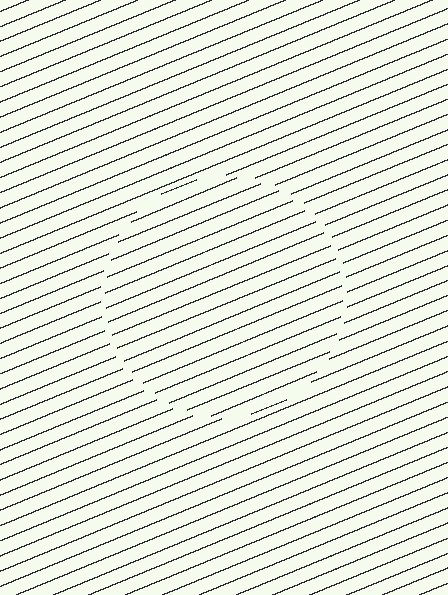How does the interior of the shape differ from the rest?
The interior of the shape contains the same grating, shifted by half a period — the contour is defined by the phase discontinuity where line-ends from the inner and outer gratings abut.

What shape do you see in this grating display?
An illusory circle. The interior of the shape contains the same grating, shifted by half a period — the contour is defined by the phase discontinuity where line-ends from the inner and outer gratings abut.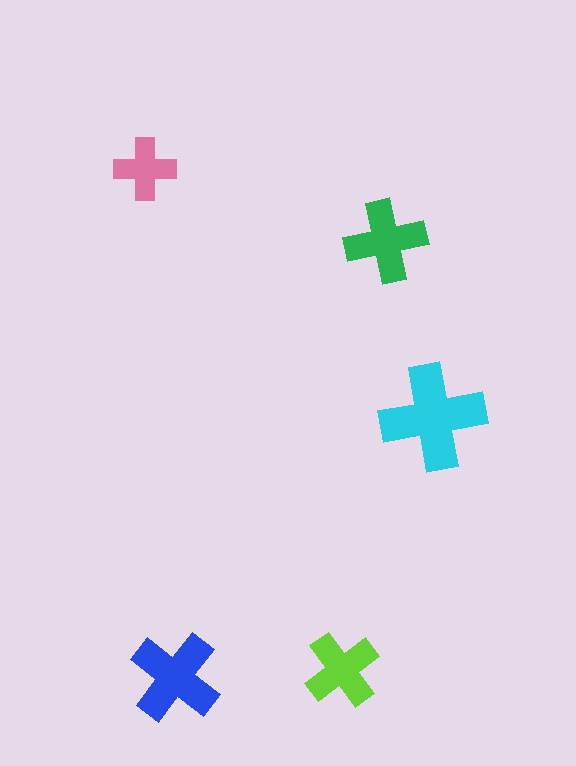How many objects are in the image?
There are 5 objects in the image.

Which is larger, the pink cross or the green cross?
The green one.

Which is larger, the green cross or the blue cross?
The blue one.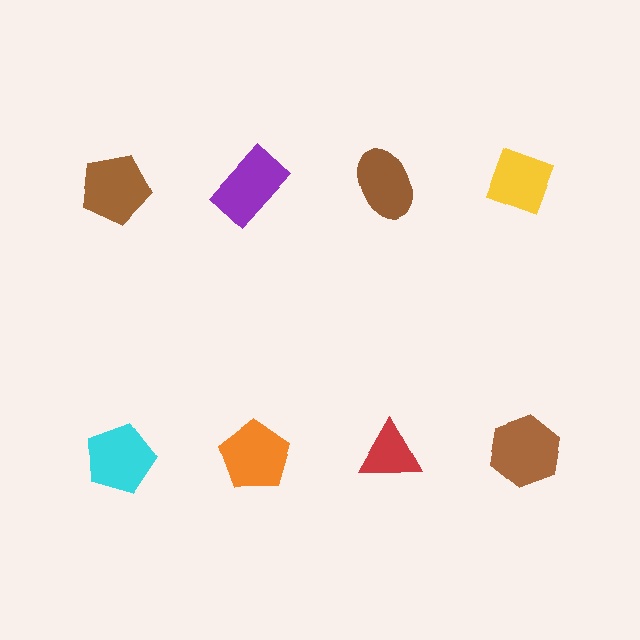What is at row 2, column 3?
A red triangle.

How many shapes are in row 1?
4 shapes.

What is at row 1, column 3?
A brown ellipse.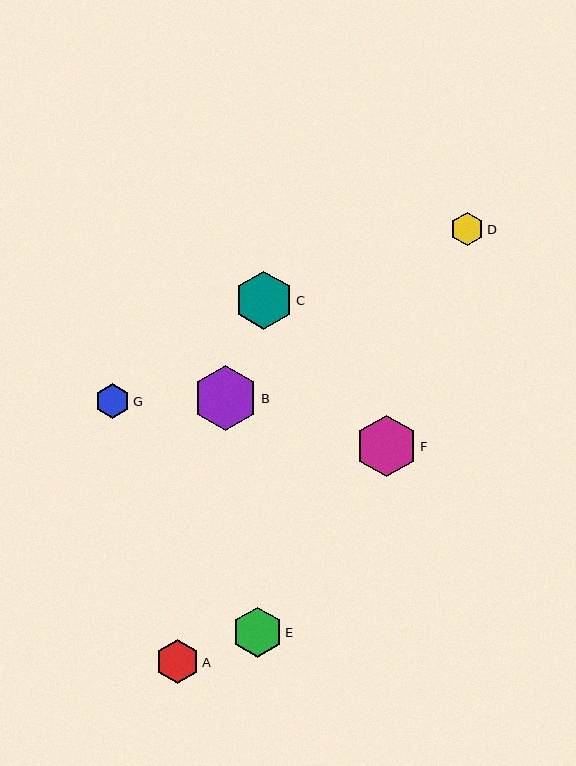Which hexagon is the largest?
Hexagon B is the largest with a size of approximately 64 pixels.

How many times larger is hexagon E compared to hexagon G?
Hexagon E is approximately 1.4 times the size of hexagon G.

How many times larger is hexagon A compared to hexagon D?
Hexagon A is approximately 1.3 times the size of hexagon D.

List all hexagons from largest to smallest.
From largest to smallest: B, F, C, E, A, G, D.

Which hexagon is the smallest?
Hexagon D is the smallest with a size of approximately 33 pixels.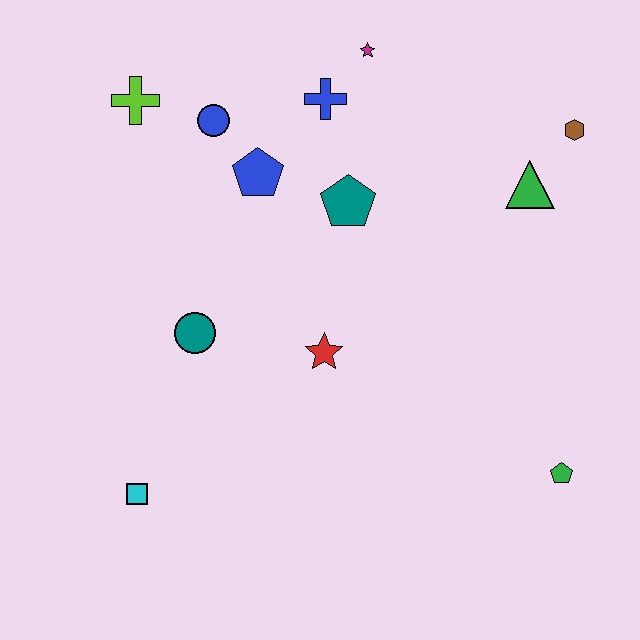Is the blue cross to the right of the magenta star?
No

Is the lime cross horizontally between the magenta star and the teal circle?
No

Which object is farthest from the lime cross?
The green pentagon is farthest from the lime cross.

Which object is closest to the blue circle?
The blue pentagon is closest to the blue circle.